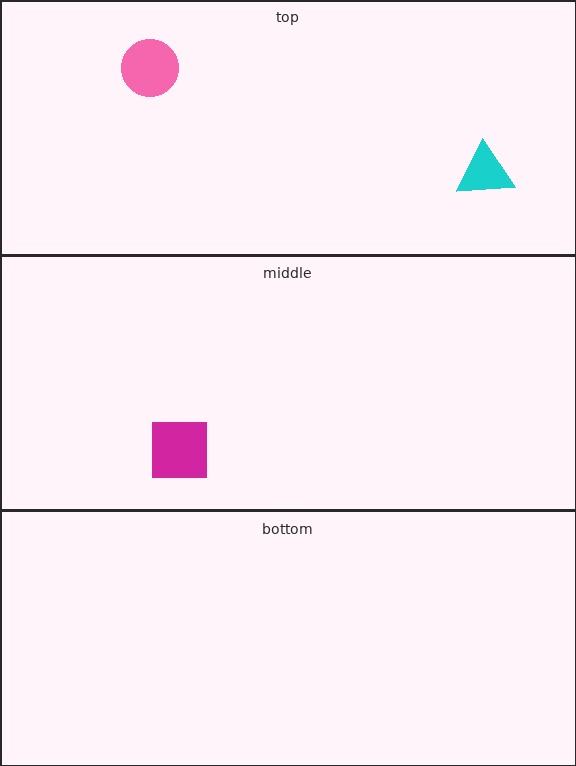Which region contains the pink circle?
The top region.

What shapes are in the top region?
The cyan triangle, the pink circle.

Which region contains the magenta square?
The middle region.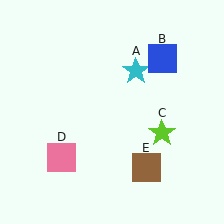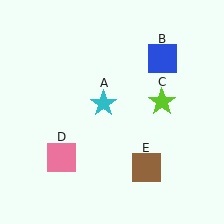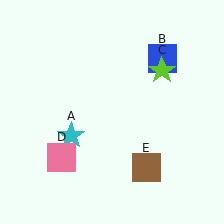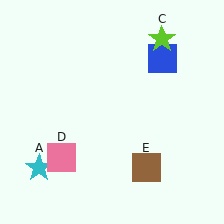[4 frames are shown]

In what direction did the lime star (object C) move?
The lime star (object C) moved up.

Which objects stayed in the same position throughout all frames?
Blue square (object B) and pink square (object D) and brown square (object E) remained stationary.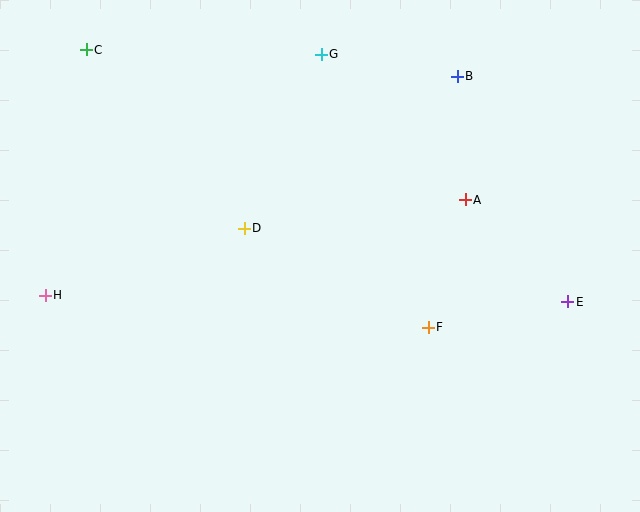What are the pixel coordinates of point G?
Point G is at (321, 54).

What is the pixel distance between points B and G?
The distance between B and G is 138 pixels.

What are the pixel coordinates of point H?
Point H is at (45, 295).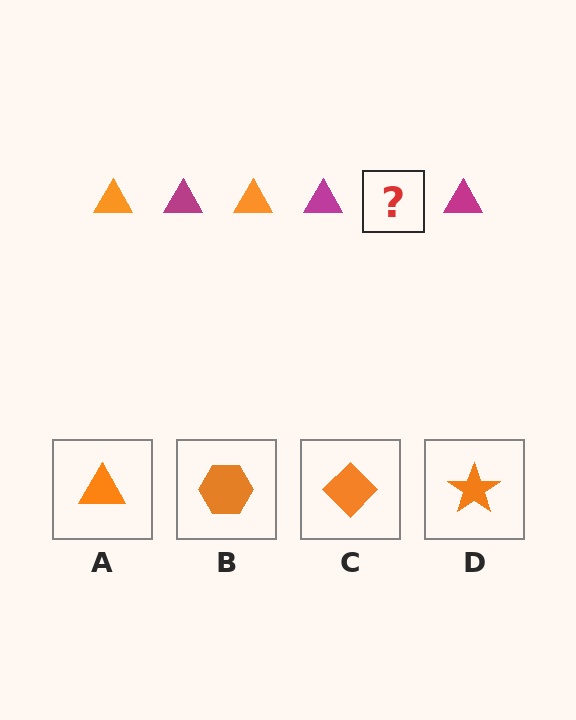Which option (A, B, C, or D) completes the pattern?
A.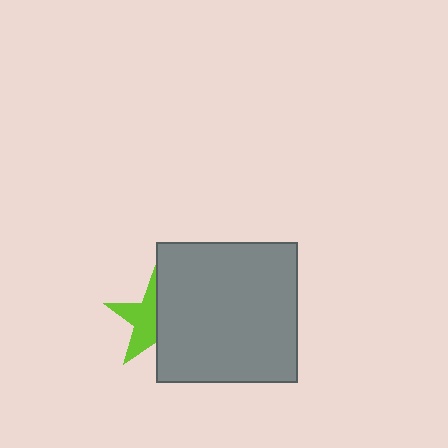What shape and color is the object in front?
The object in front is a gray square.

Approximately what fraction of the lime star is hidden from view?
Roughly 50% of the lime star is hidden behind the gray square.